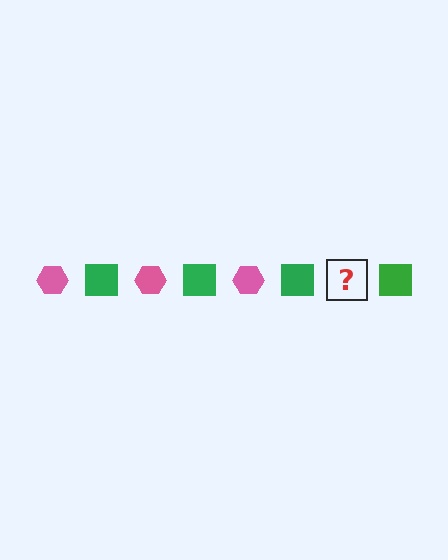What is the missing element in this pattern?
The missing element is a pink hexagon.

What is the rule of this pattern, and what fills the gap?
The rule is that the pattern alternates between pink hexagon and green square. The gap should be filled with a pink hexagon.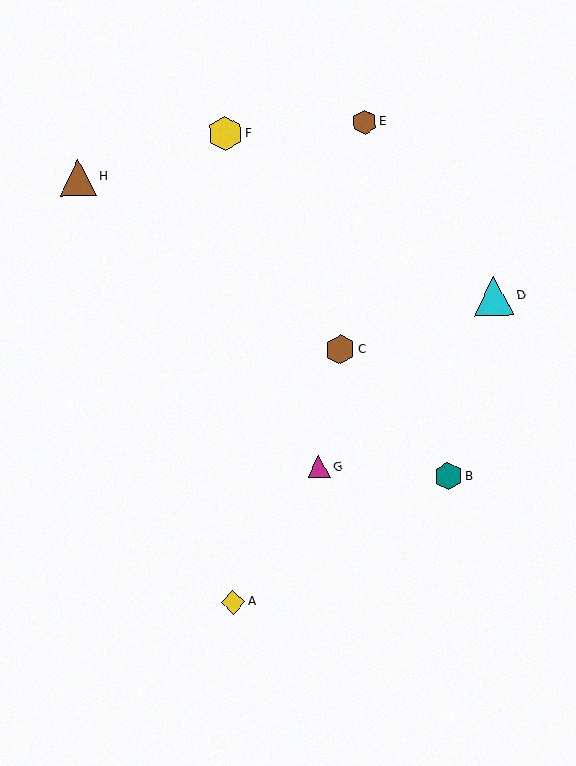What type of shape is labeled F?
Shape F is a yellow hexagon.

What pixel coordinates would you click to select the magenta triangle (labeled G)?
Click at (319, 467) to select the magenta triangle G.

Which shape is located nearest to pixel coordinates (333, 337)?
The brown hexagon (labeled C) at (340, 349) is nearest to that location.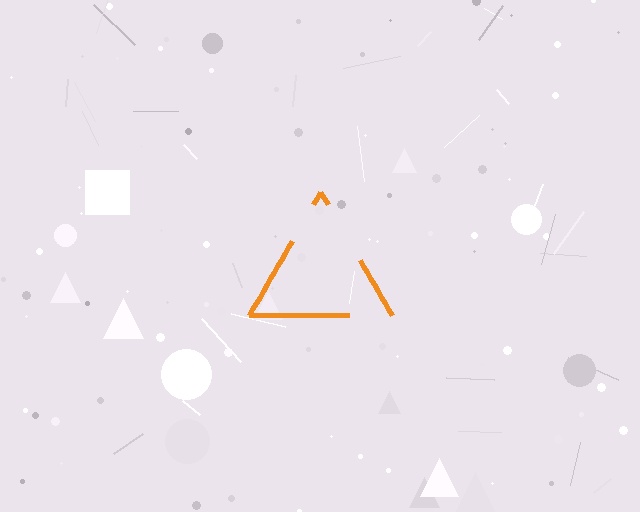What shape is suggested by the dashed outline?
The dashed outline suggests a triangle.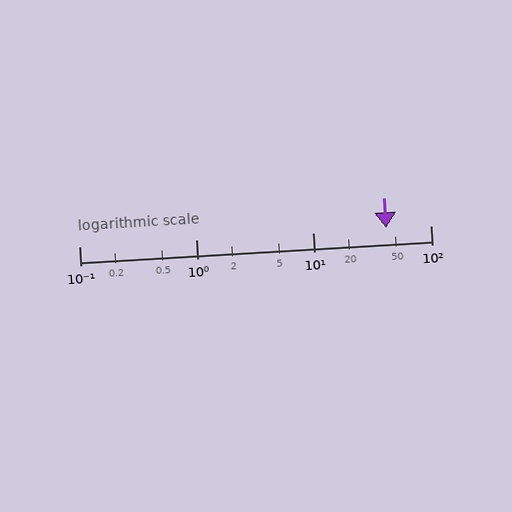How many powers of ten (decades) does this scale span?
The scale spans 3 decades, from 0.1 to 100.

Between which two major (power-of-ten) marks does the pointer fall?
The pointer is between 10 and 100.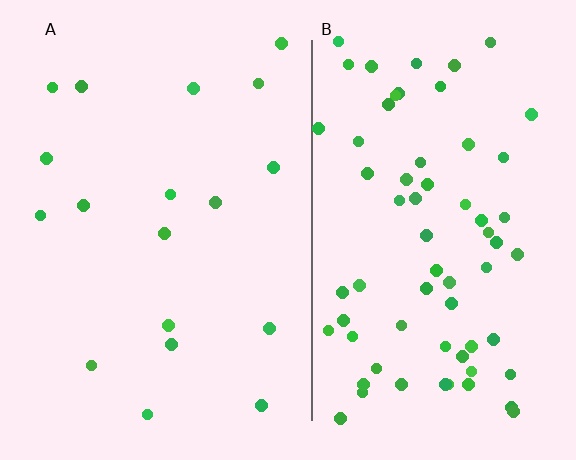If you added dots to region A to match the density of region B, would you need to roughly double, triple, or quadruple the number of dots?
Approximately quadruple.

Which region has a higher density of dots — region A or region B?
B (the right).